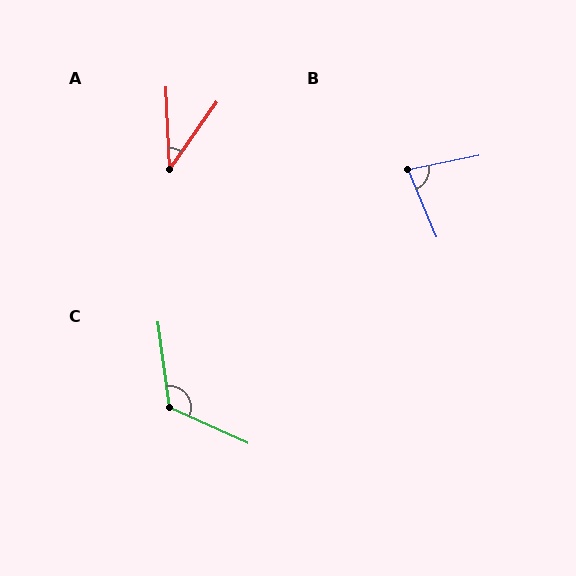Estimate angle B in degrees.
Approximately 78 degrees.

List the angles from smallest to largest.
A (38°), B (78°), C (122°).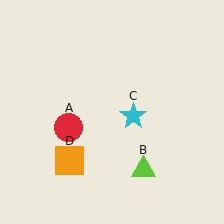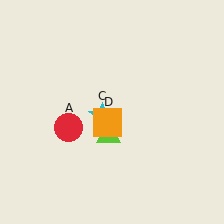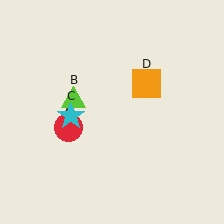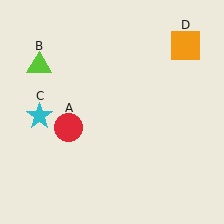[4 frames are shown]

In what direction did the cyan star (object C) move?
The cyan star (object C) moved left.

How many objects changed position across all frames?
3 objects changed position: lime triangle (object B), cyan star (object C), orange square (object D).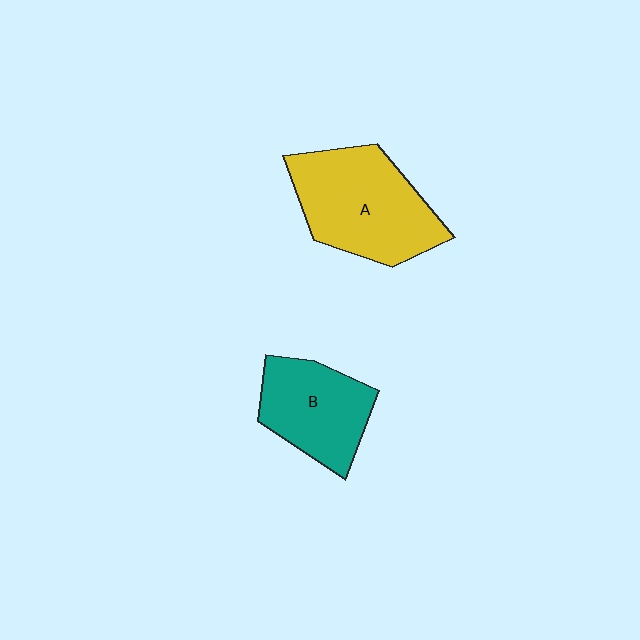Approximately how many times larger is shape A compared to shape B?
Approximately 1.4 times.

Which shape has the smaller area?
Shape B (teal).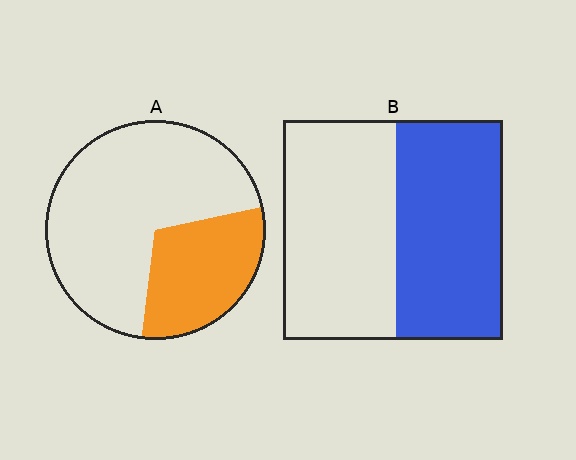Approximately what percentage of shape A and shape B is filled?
A is approximately 30% and B is approximately 50%.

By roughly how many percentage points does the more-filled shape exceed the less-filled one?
By roughly 20 percentage points (B over A).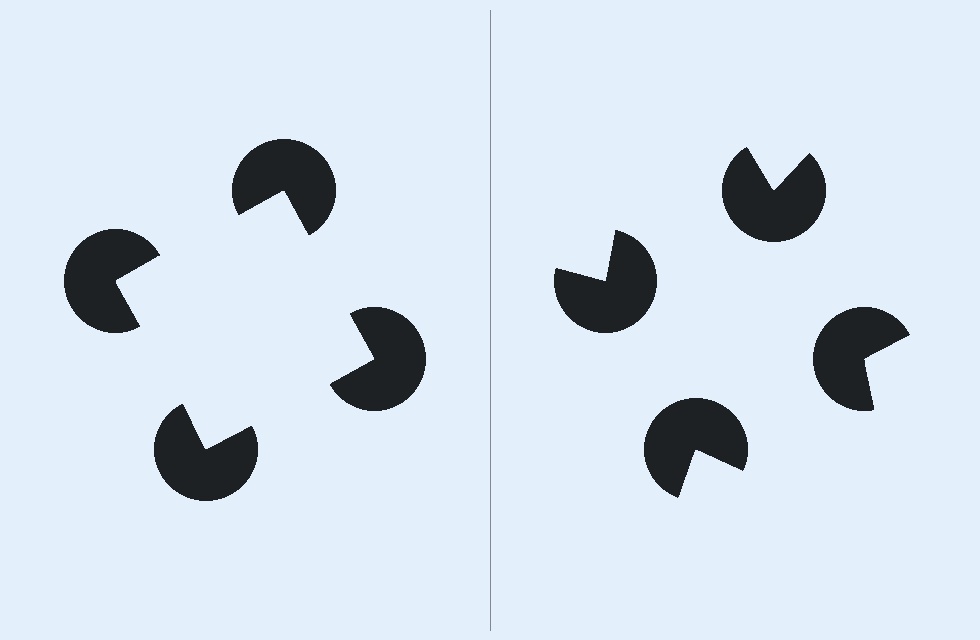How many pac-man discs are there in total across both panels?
8 — 4 on each side.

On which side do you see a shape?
An illusory square appears on the left side. On the right side the wedge cuts are rotated, so no coherent shape forms.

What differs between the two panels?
The pac-man discs are positioned identically on both sides; only the wedge orientations differ. On the left they align to a square; on the right they are misaligned.